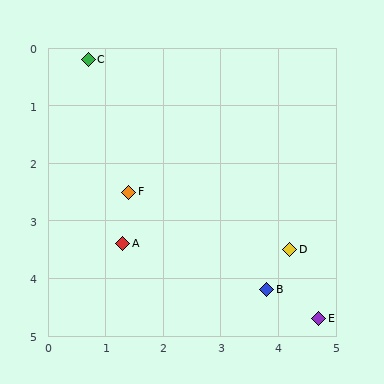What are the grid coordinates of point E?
Point E is at approximately (4.7, 4.7).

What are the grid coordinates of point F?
Point F is at approximately (1.4, 2.5).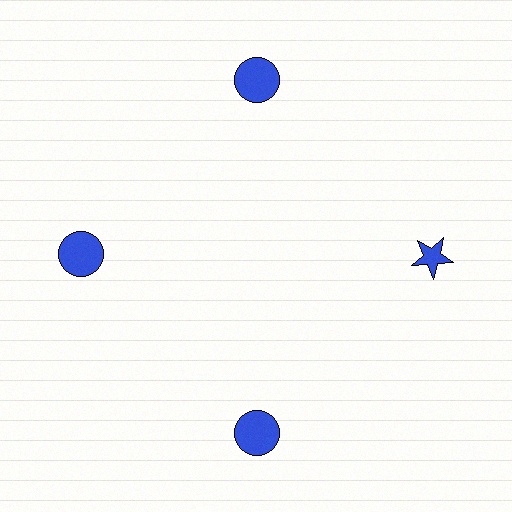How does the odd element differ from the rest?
It has a different shape: star instead of circle.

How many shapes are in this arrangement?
There are 4 shapes arranged in a ring pattern.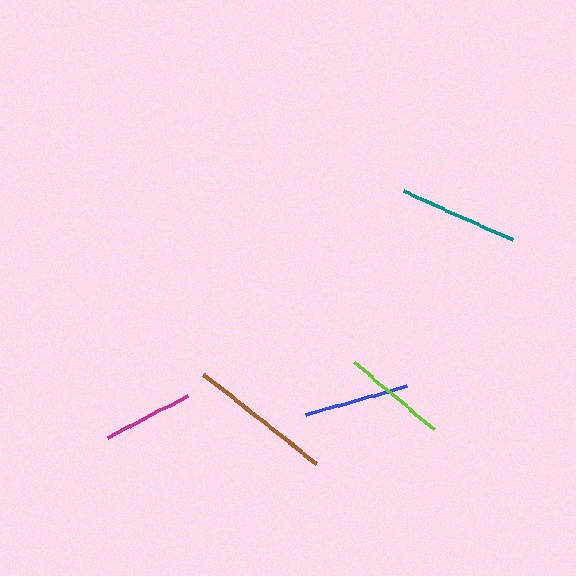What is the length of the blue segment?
The blue segment is approximately 105 pixels long.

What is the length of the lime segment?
The lime segment is approximately 104 pixels long.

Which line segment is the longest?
The brown line is the longest at approximately 143 pixels.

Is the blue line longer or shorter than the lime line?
The blue line is longer than the lime line.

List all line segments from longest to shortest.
From longest to shortest: brown, teal, blue, lime, magenta.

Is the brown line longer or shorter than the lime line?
The brown line is longer than the lime line.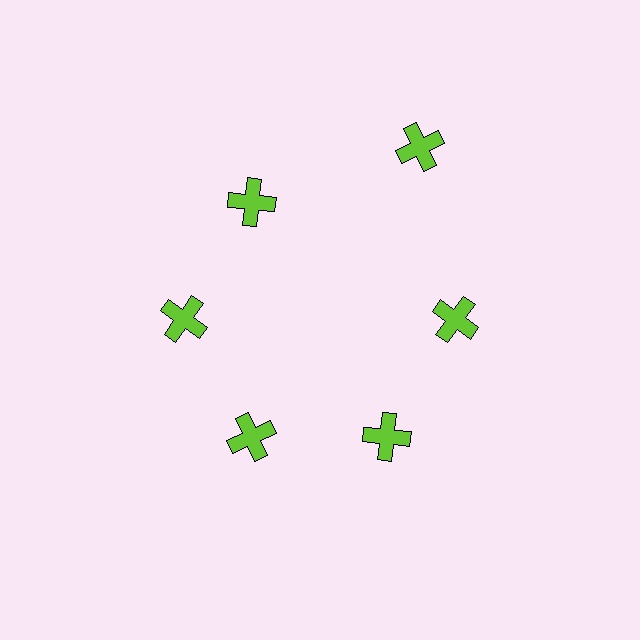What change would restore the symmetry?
The symmetry would be restored by moving it inward, back onto the ring so that all 6 crosses sit at equal angles and equal distance from the center.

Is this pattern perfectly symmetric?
No. The 6 lime crosses are arranged in a ring, but one element near the 1 o'clock position is pushed outward from the center, breaking the 6-fold rotational symmetry.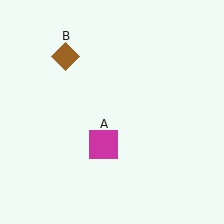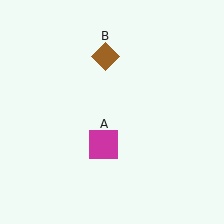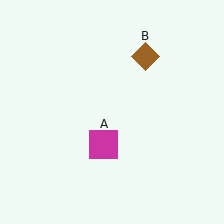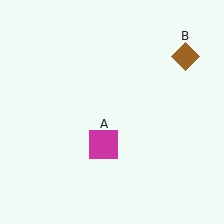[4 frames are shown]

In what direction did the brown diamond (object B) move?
The brown diamond (object B) moved right.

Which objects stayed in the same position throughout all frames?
Magenta square (object A) remained stationary.